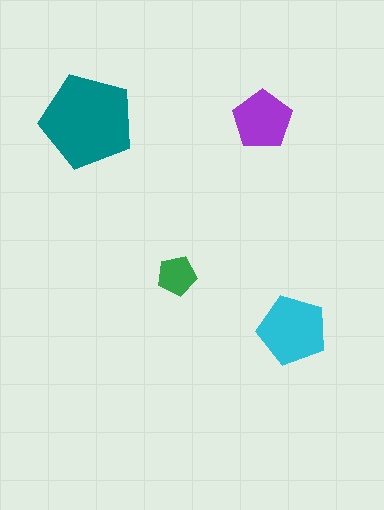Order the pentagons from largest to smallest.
the teal one, the cyan one, the purple one, the green one.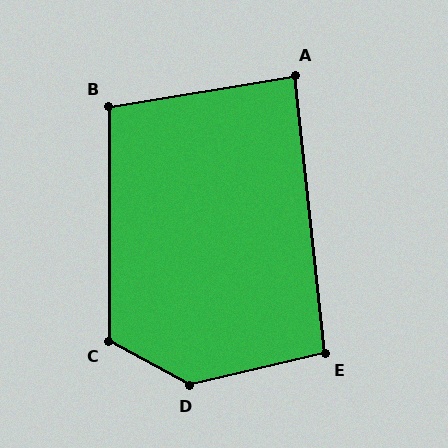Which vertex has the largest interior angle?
D, at approximately 139 degrees.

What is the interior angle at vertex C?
Approximately 118 degrees (obtuse).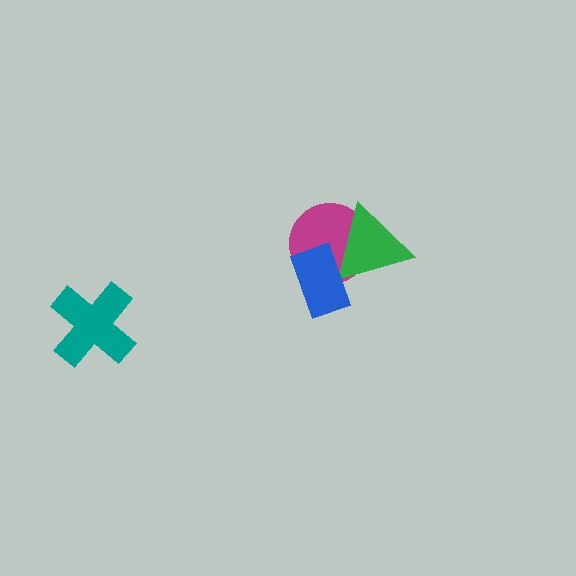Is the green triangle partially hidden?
Yes, it is partially covered by another shape.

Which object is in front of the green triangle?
The blue rectangle is in front of the green triangle.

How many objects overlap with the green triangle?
2 objects overlap with the green triangle.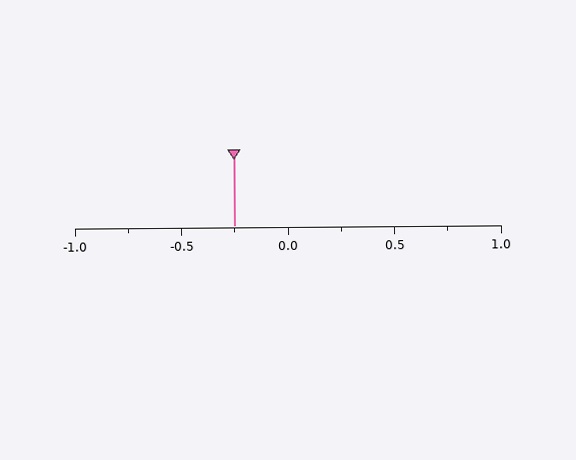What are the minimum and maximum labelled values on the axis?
The axis runs from -1.0 to 1.0.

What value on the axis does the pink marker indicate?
The marker indicates approximately -0.25.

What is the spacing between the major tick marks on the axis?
The major ticks are spaced 0.5 apart.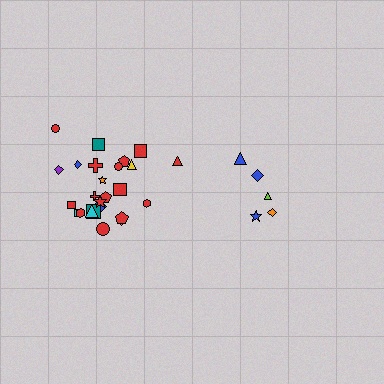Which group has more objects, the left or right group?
The left group.